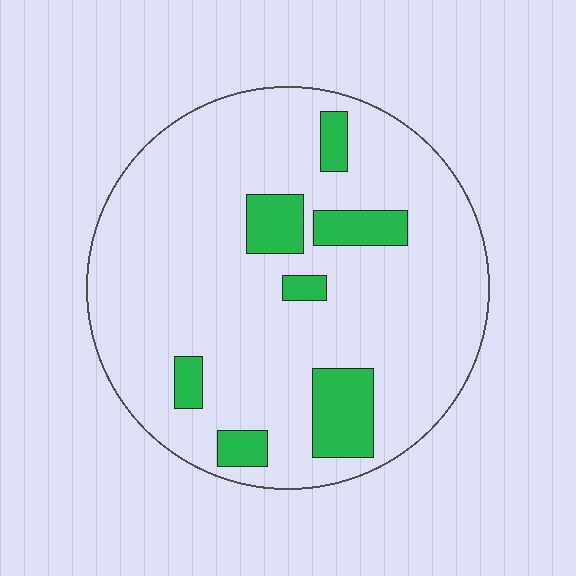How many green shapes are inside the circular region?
7.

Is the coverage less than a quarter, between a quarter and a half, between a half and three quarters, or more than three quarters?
Less than a quarter.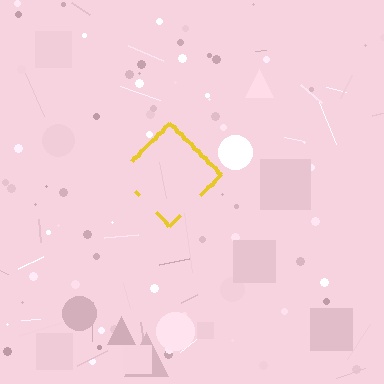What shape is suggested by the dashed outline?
The dashed outline suggests a diamond.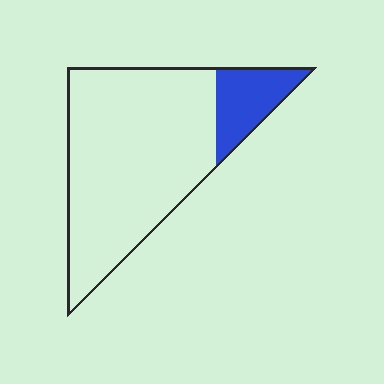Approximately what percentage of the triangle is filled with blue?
Approximately 15%.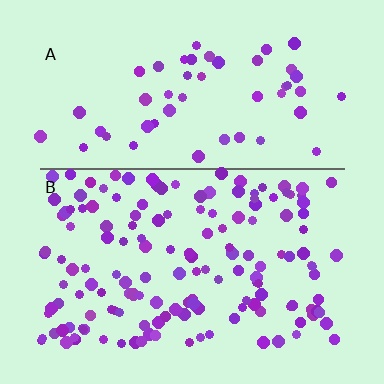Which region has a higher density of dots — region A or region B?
B (the bottom).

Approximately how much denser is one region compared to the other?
Approximately 2.9× — region B over region A.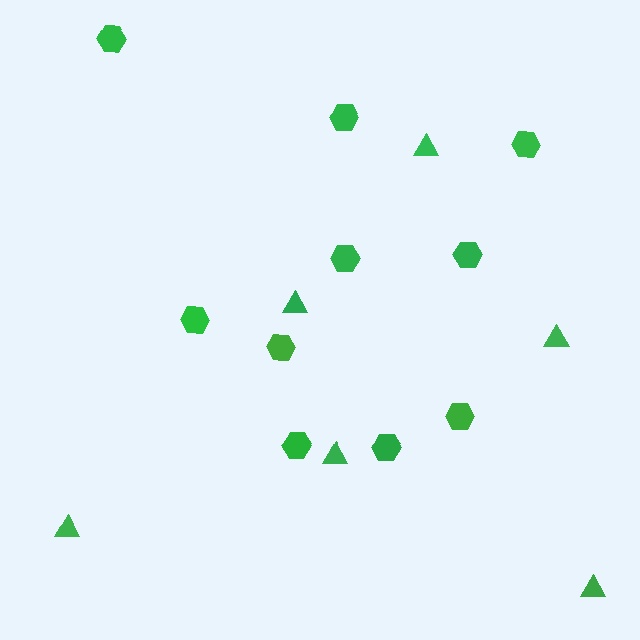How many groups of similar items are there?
There are 2 groups: one group of hexagons (10) and one group of triangles (6).